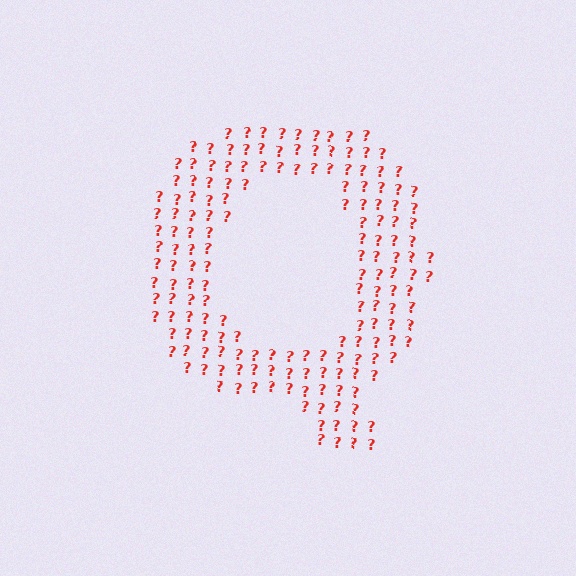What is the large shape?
The large shape is the letter Q.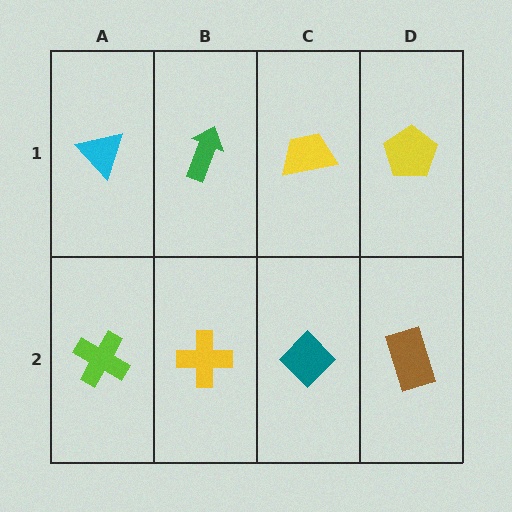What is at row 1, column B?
A green arrow.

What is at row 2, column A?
A lime cross.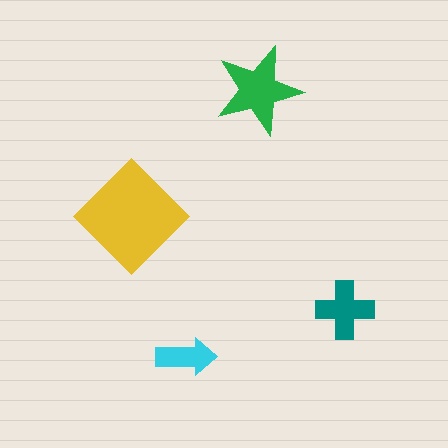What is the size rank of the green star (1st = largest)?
2nd.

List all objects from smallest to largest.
The cyan arrow, the teal cross, the green star, the yellow diamond.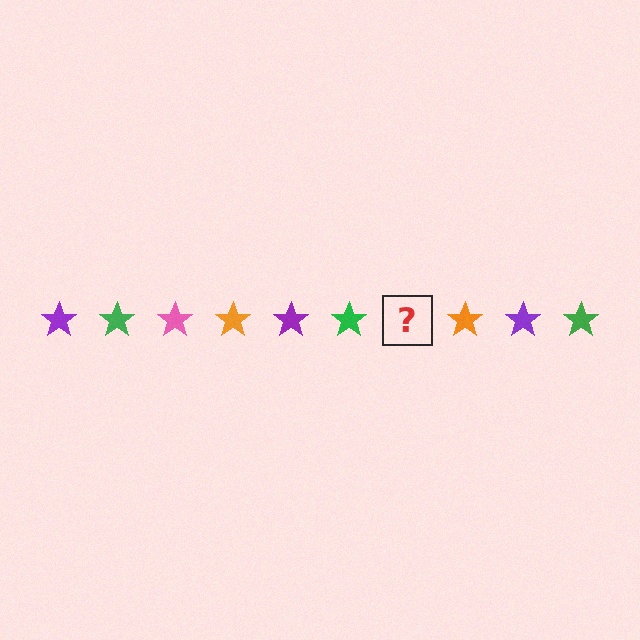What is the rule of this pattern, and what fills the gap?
The rule is that the pattern cycles through purple, green, pink, orange stars. The gap should be filled with a pink star.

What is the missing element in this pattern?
The missing element is a pink star.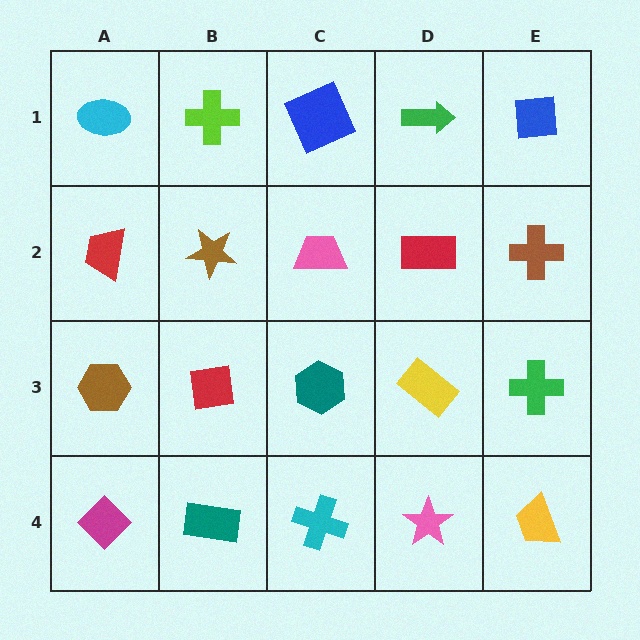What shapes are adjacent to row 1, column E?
A brown cross (row 2, column E), a green arrow (row 1, column D).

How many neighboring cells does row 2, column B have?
4.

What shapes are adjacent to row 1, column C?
A pink trapezoid (row 2, column C), a lime cross (row 1, column B), a green arrow (row 1, column D).